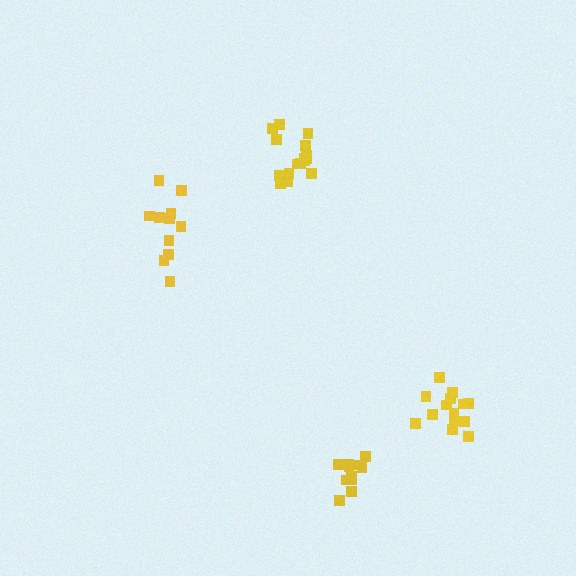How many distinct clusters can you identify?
There are 4 distinct clusters.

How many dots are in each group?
Group 1: 14 dots, Group 2: 12 dots, Group 3: 16 dots, Group 4: 11 dots (53 total).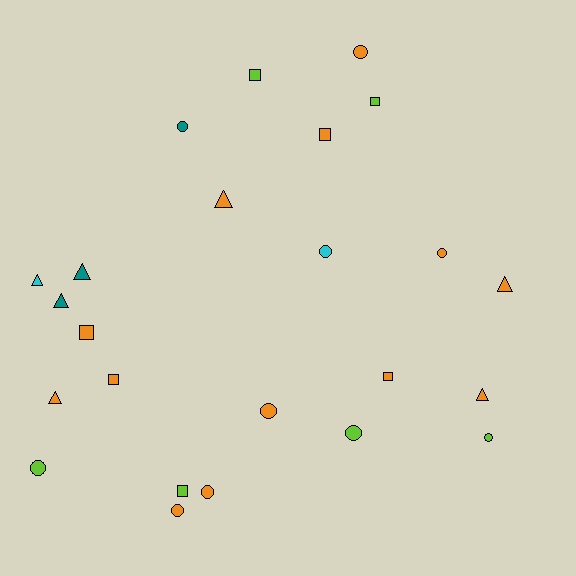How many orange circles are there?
There are 5 orange circles.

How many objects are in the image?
There are 24 objects.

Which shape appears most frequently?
Circle, with 10 objects.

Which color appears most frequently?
Orange, with 13 objects.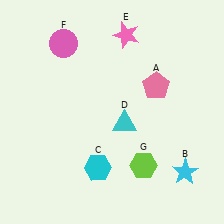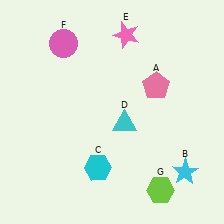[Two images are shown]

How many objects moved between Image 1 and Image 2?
1 object moved between the two images.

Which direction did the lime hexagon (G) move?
The lime hexagon (G) moved down.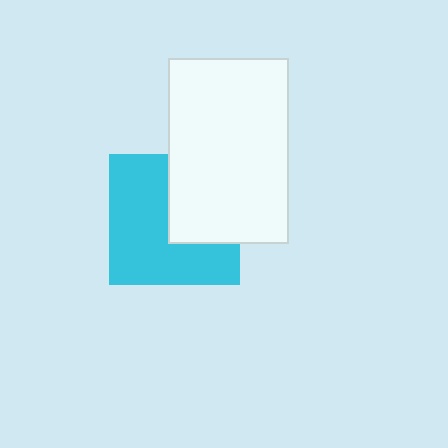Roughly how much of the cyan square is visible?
About half of it is visible (roughly 62%).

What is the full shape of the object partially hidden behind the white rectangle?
The partially hidden object is a cyan square.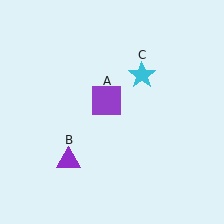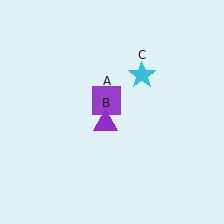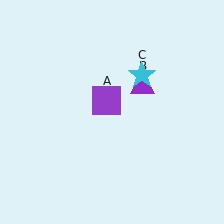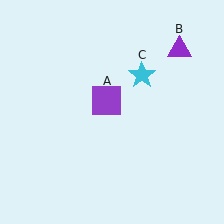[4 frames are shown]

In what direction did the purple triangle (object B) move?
The purple triangle (object B) moved up and to the right.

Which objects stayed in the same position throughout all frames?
Purple square (object A) and cyan star (object C) remained stationary.